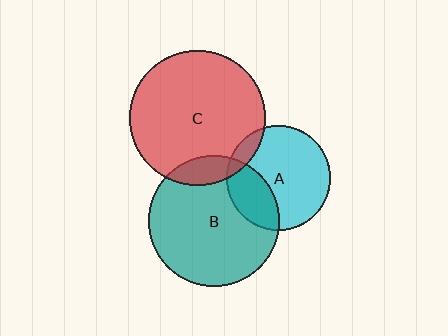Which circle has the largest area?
Circle C (red).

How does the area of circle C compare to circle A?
Approximately 1.7 times.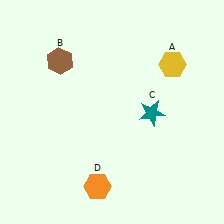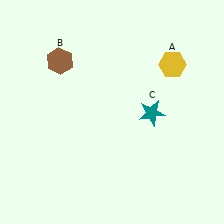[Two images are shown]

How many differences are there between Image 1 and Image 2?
There is 1 difference between the two images.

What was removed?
The orange hexagon (D) was removed in Image 2.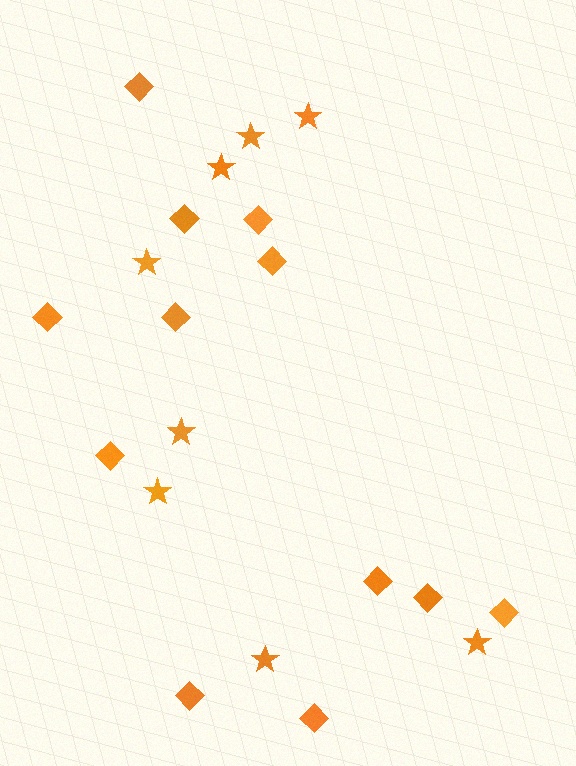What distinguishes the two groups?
There are 2 groups: one group of stars (8) and one group of diamonds (12).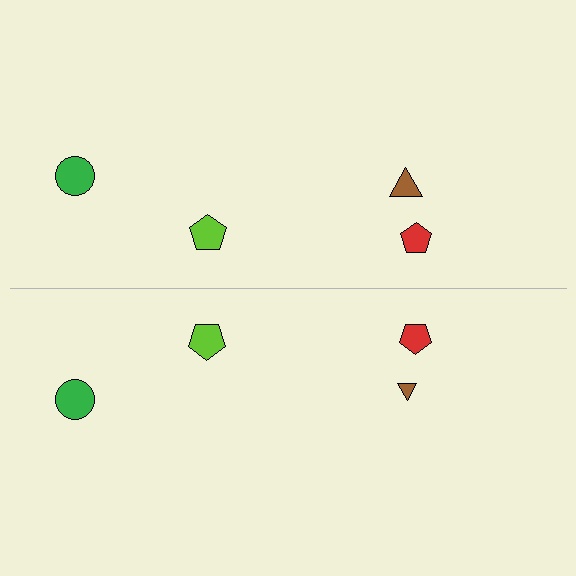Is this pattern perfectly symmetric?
No, the pattern is not perfectly symmetric. The brown triangle on the bottom side has a different size than its mirror counterpart.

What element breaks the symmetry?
The brown triangle on the bottom side has a different size than its mirror counterpart.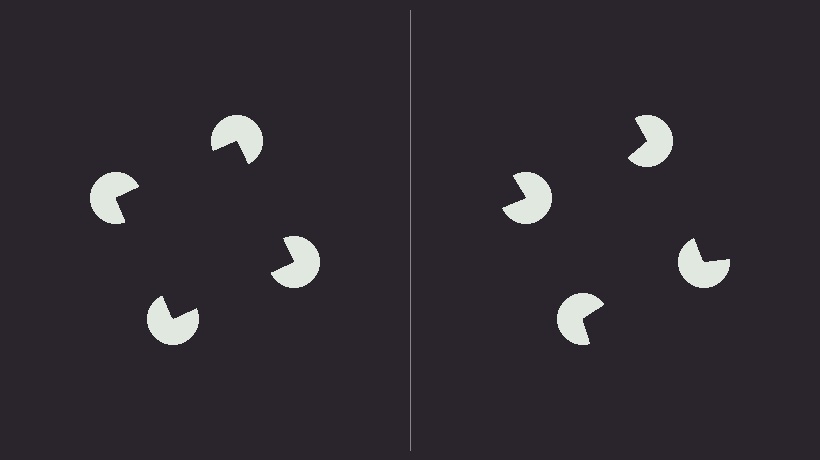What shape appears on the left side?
An illusory square.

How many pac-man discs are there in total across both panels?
8 — 4 on each side.